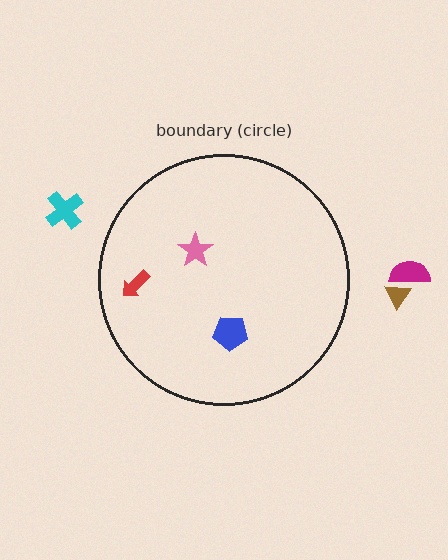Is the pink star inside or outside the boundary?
Inside.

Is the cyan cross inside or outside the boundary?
Outside.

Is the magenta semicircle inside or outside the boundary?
Outside.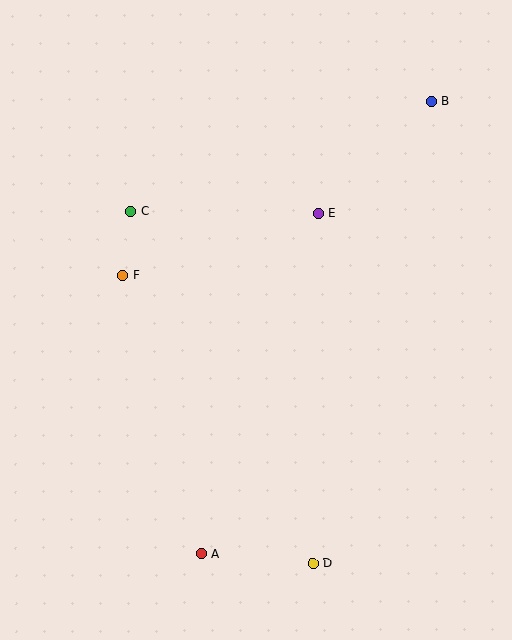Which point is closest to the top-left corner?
Point C is closest to the top-left corner.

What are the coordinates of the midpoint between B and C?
The midpoint between B and C is at (281, 156).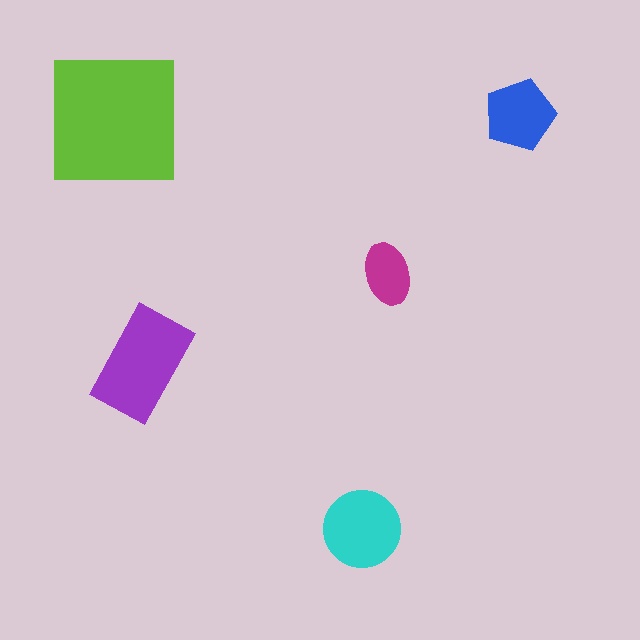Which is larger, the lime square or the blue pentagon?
The lime square.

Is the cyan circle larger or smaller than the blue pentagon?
Larger.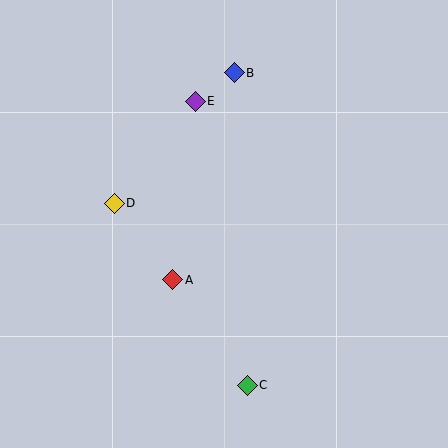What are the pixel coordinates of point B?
Point B is at (234, 73).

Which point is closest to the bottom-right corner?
Point C is closest to the bottom-right corner.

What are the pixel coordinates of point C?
Point C is at (247, 385).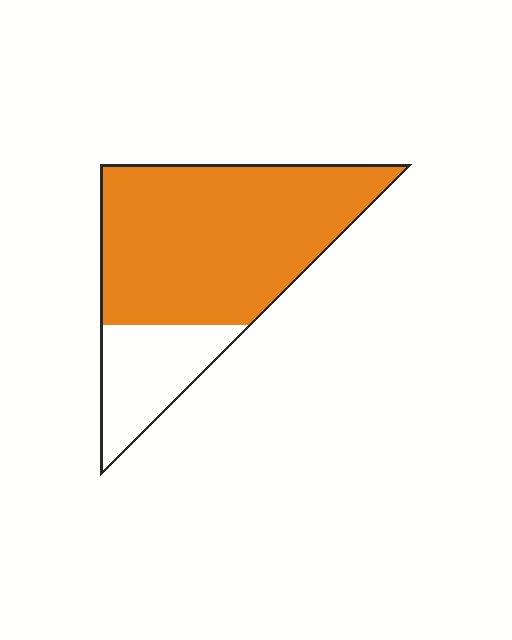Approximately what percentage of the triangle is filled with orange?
Approximately 75%.